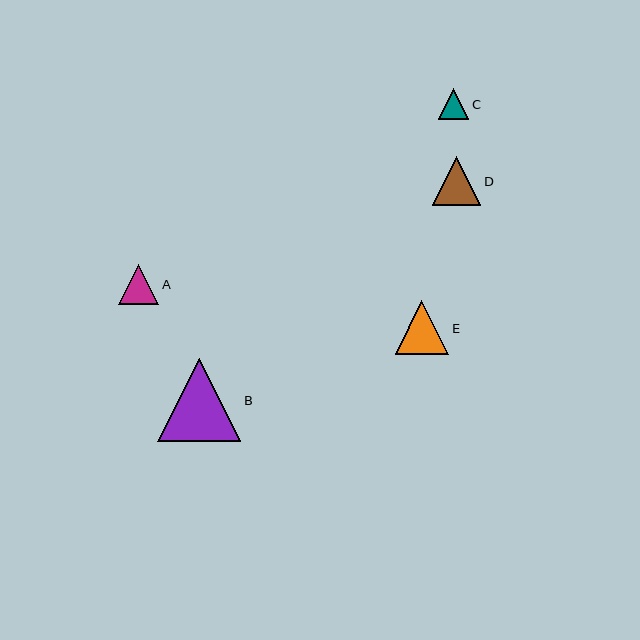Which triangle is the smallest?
Triangle C is the smallest with a size of approximately 31 pixels.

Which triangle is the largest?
Triangle B is the largest with a size of approximately 83 pixels.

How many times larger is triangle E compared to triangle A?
Triangle E is approximately 1.3 times the size of triangle A.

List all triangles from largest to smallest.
From largest to smallest: B, E, D, A, C.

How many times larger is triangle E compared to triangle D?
Triangle E is approximately 1.1 times the size of triangle D.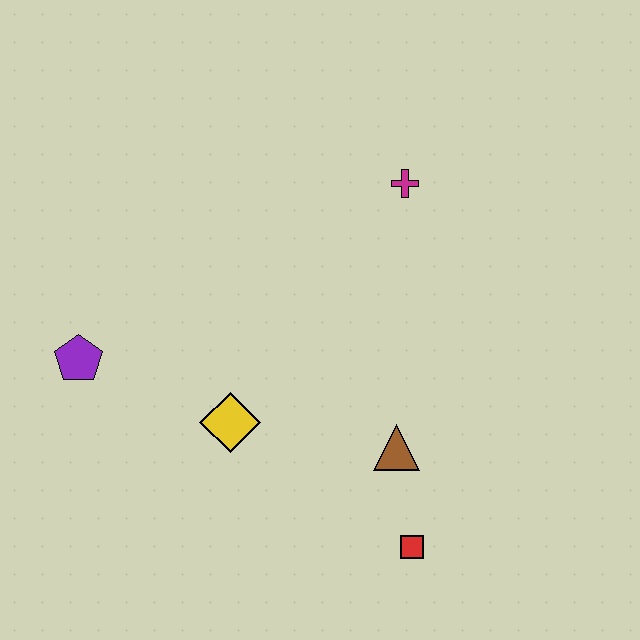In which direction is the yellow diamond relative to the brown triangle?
The yellow diamond is to the left of the brown triangle.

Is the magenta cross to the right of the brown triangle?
Yes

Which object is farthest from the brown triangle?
The purple pentagon is farthest from the brown triangle.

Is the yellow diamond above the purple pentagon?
No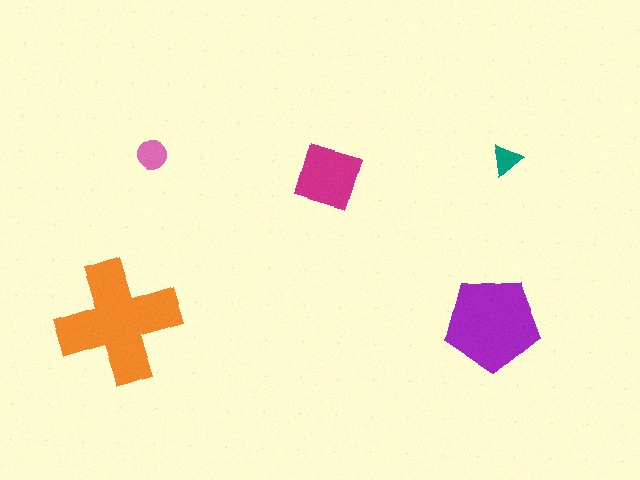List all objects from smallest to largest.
The teal triangle, the pink circle, the magenta square, the purple pentagon, the orange cross.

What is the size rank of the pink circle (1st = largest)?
4th.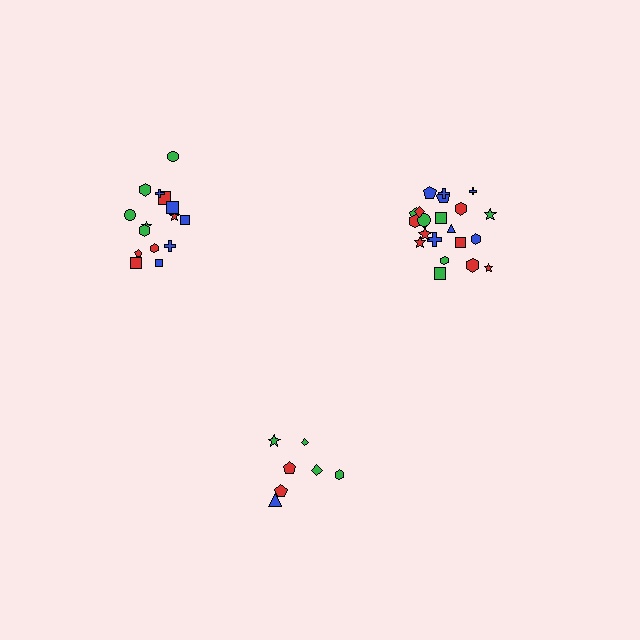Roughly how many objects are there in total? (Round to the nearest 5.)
Roughly 45 objects in total.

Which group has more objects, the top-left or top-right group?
The top-right group.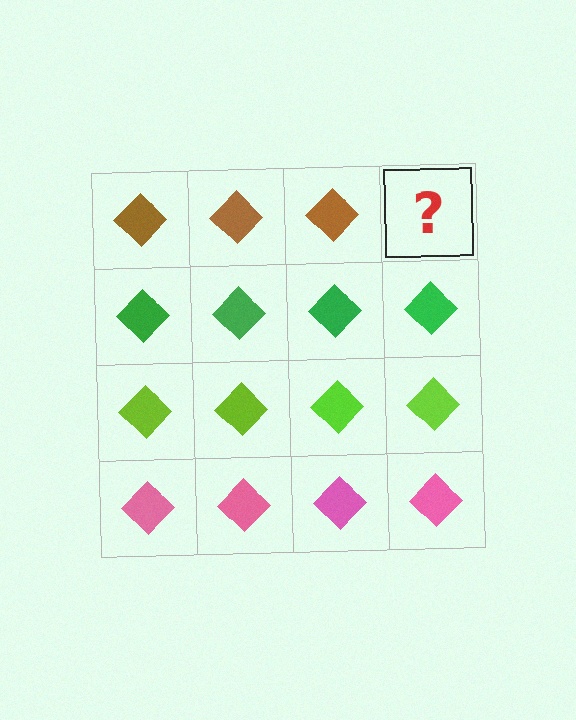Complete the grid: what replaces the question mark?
The question mark should be replaced with a brown diamond.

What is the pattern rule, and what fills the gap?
The rule is that each row has a consistent color. The gap should be filled with a brown diamond.